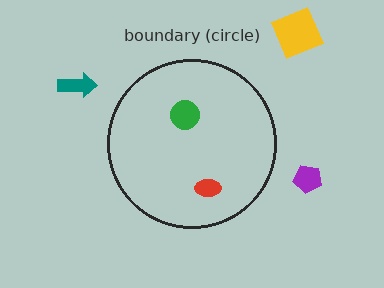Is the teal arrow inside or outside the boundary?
Outside.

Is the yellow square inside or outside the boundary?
Outside.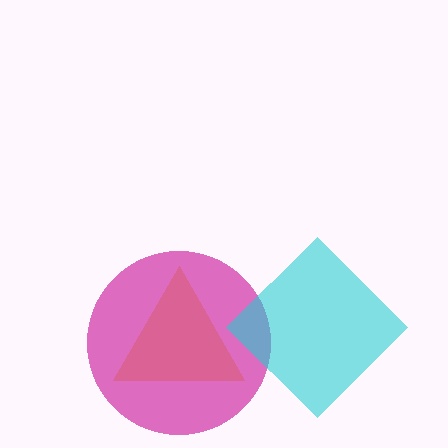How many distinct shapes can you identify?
There are 3 distinct shapes: a yellow triangle, a magenta circle, a cyan diamond.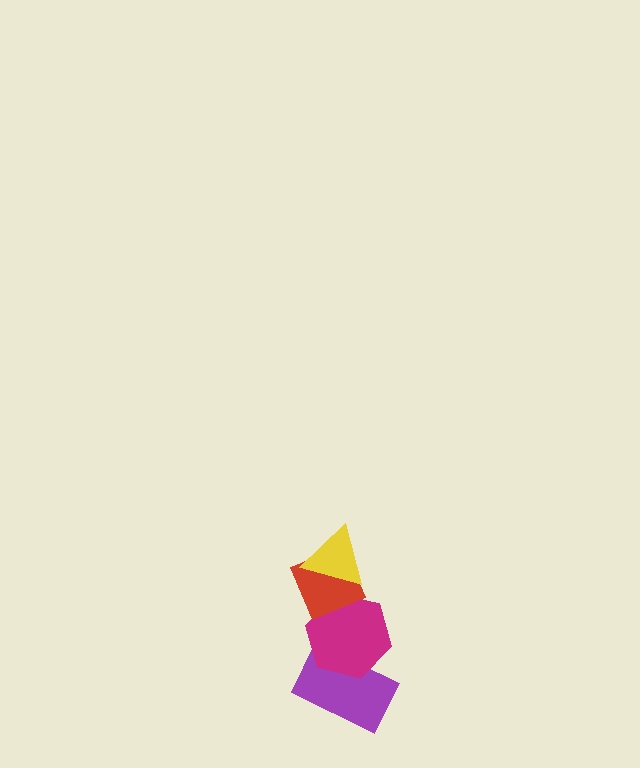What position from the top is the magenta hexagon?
The magenta hexagon is 3rd from the top.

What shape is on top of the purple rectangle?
The magenta hexagon is on top of the purple rectangle.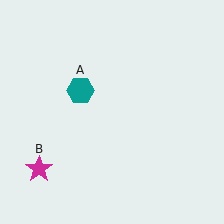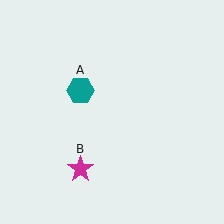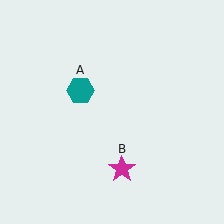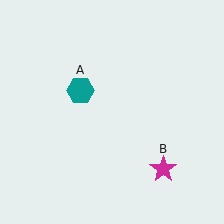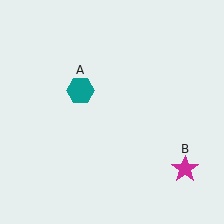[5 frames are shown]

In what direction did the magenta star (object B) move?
The magenta star (object B) moved right.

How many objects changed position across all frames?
1 object changed position: magenta star (object B).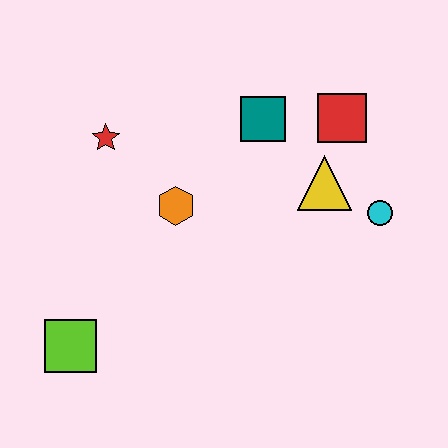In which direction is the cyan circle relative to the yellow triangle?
The cyan circle is to the right of the yellow triangle.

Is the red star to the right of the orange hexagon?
No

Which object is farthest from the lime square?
The red square is farthest from the lime square.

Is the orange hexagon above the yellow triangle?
No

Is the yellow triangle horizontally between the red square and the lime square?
Yes